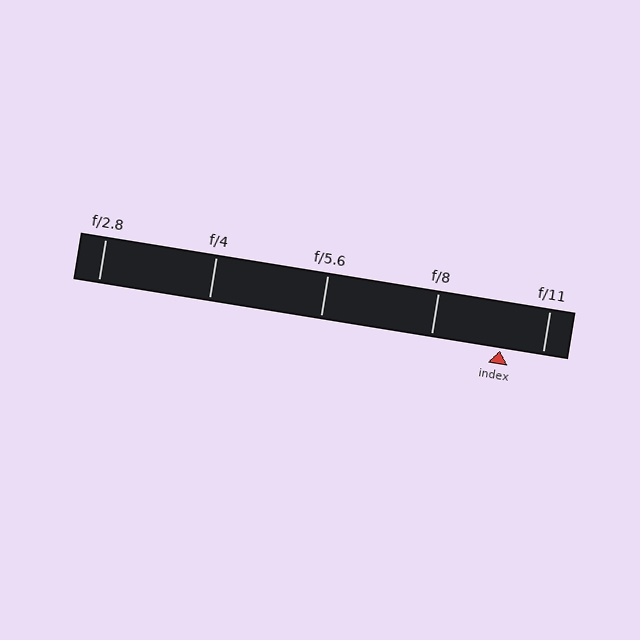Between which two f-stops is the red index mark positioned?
The index mark is between f/8 and f/11.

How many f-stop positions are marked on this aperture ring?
There are 5 f-stop positions marked.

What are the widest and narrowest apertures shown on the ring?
The widest aperture shown is f/2.8 and the narrowest is f/11.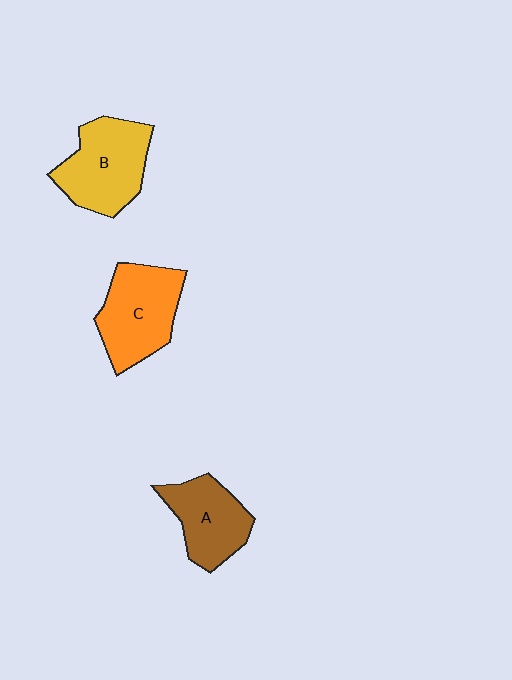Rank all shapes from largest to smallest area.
From largest to smallest: B (yellow), C (orange), A (brown).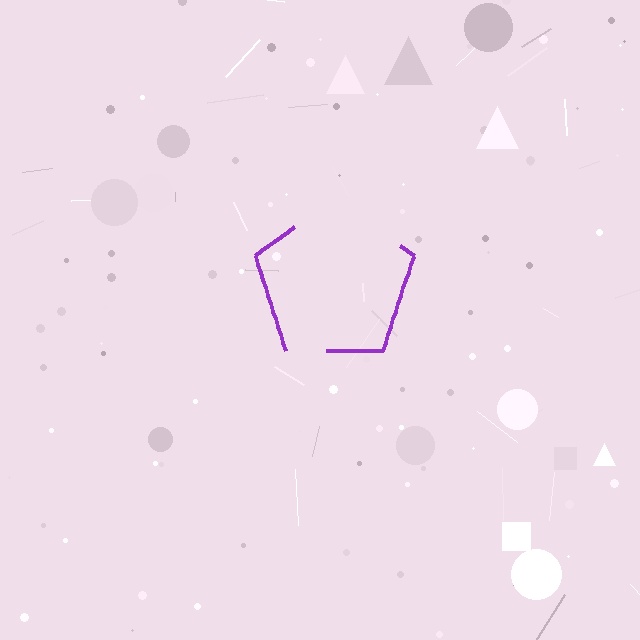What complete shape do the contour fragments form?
The contour fragments form a pentagon.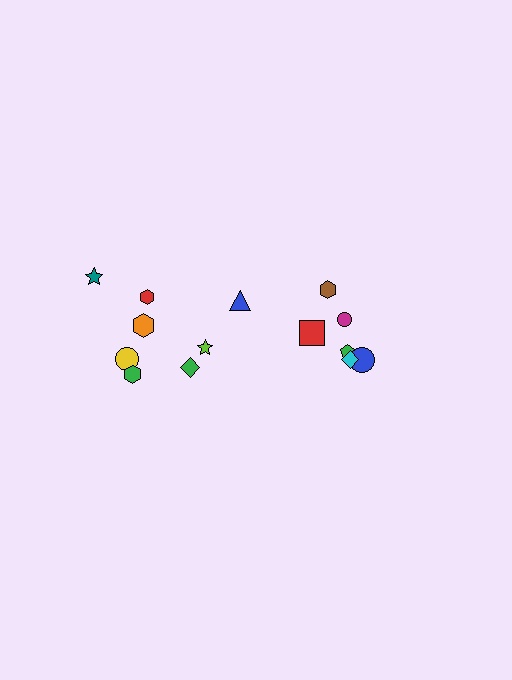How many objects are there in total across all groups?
There are 14 objects.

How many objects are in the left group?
There are 8 objects.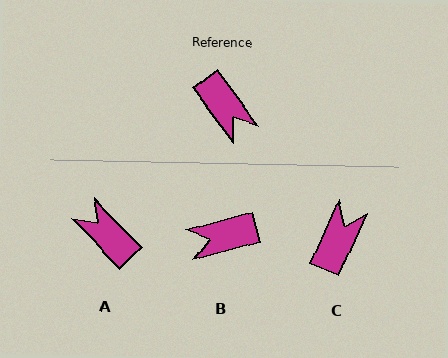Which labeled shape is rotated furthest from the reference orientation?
A, about 173 degrees away.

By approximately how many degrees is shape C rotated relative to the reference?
Approximately 119 degrees counter-clockwise.